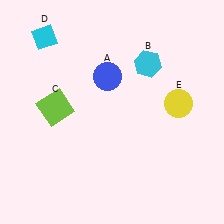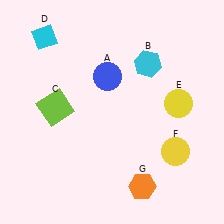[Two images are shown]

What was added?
A yellow circle (F), an orange hexagon (G) were added in Image 2.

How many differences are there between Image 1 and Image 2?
There are 2 differences between the two images.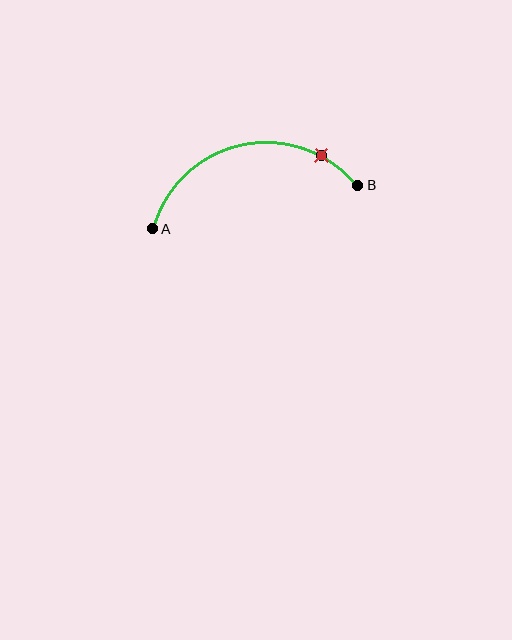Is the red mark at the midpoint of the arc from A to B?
No. The red mark lies on the arc but is closer to endpoint B. The arc midpoint would be at the point on the curve equidistant along the arc from both A and B.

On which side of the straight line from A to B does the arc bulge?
The arc bulges above the straight line connecting A and B.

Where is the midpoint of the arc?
The arc midpoint is the point on the curve farthest from the straight line joining A and B. It sits above that line.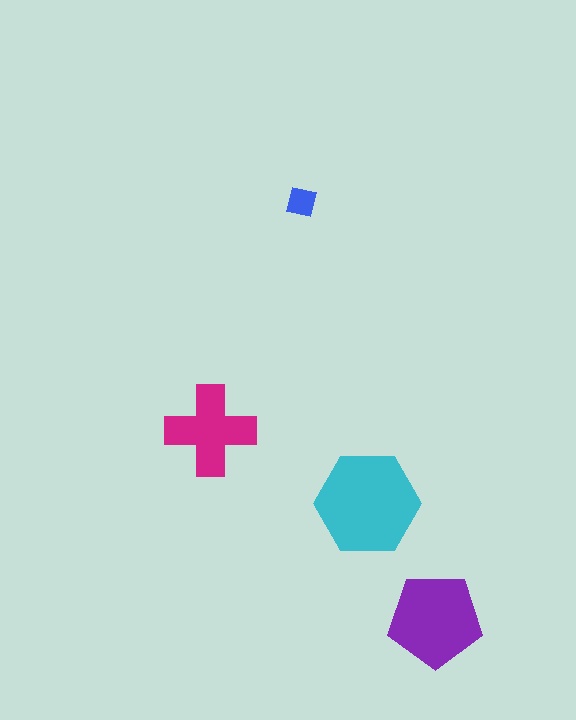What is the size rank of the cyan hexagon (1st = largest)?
1st.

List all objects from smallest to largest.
The blue square, the magenta cross, the purple pentagon, the cyan hexagon.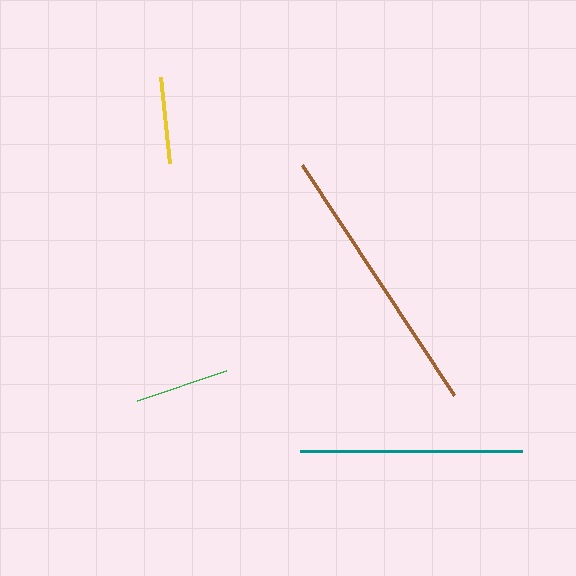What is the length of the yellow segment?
The yellow segment is approximately 87 pixels long.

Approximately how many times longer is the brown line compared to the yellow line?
The brown line is approximately 3.2 times the length of the yellow line.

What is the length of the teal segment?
The teal segment is approximately 222 pixels long.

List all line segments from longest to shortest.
From longest to shortest: brown, teal, green, yellow.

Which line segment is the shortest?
The yellow line is the shortest at approximately 87 pixels.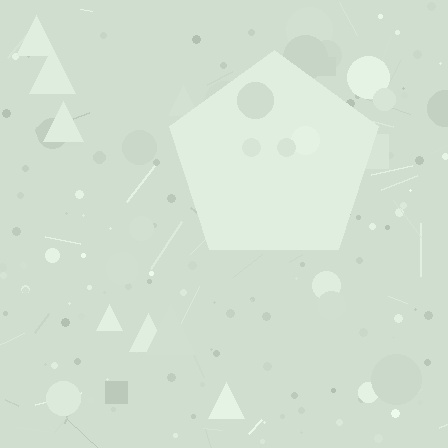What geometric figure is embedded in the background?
A pentagon is embedded in the background.